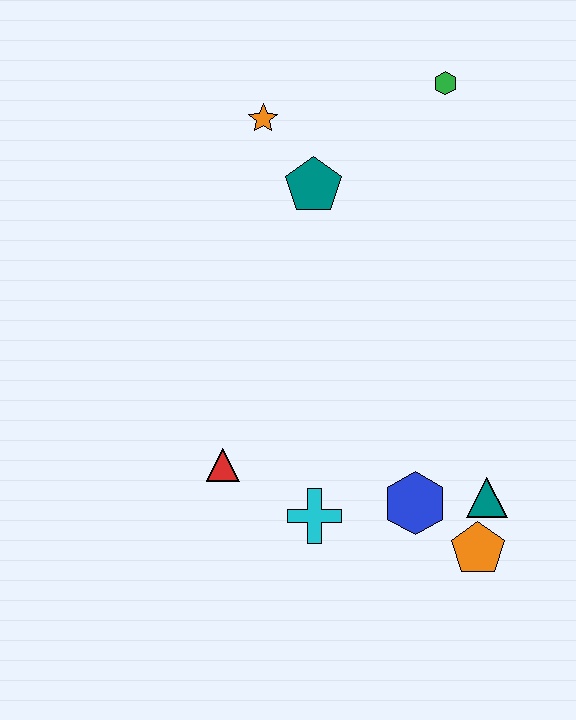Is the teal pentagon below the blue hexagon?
No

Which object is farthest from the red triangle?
The green hexagon is farthest from the red triangle.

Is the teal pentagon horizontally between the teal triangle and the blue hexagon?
No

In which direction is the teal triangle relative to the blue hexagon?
The teal triangle is to the right of the blue hexagon.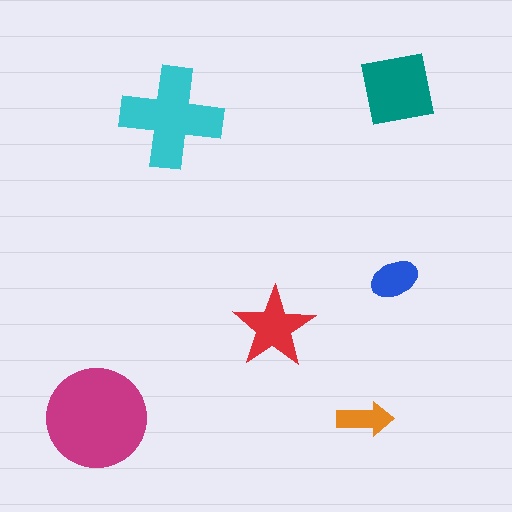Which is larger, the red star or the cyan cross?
The cyan cross.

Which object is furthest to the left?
The magenta circle is leftmost.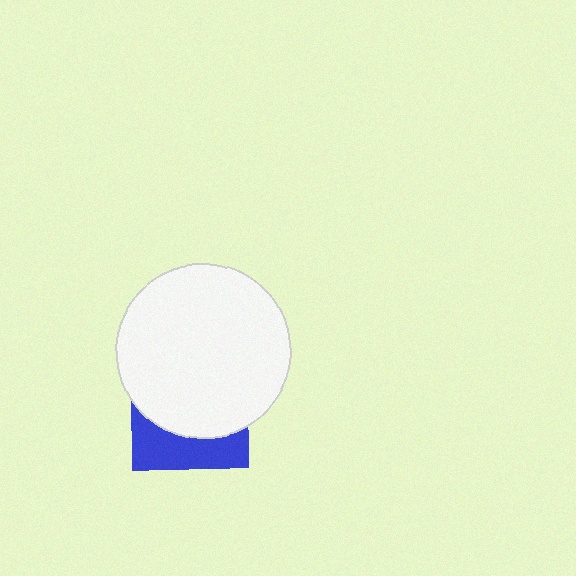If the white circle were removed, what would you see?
You would see the complete blue square.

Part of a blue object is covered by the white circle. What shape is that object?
It is a square.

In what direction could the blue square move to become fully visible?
The blue square could move down. That would shift it out from behind the white circle entirely.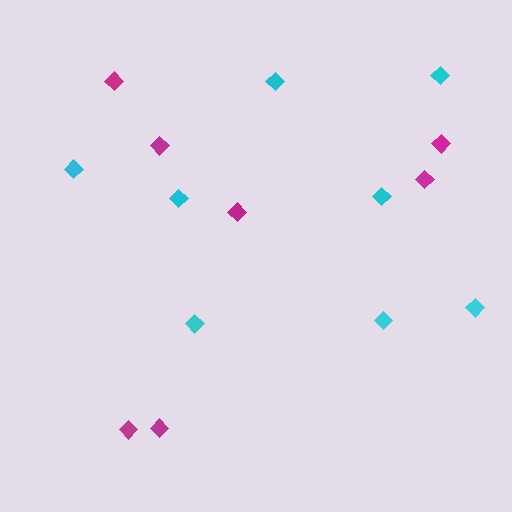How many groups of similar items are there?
There are 2 groups: one group of magenta diamonds (7) and one group of cyan diamonds (8).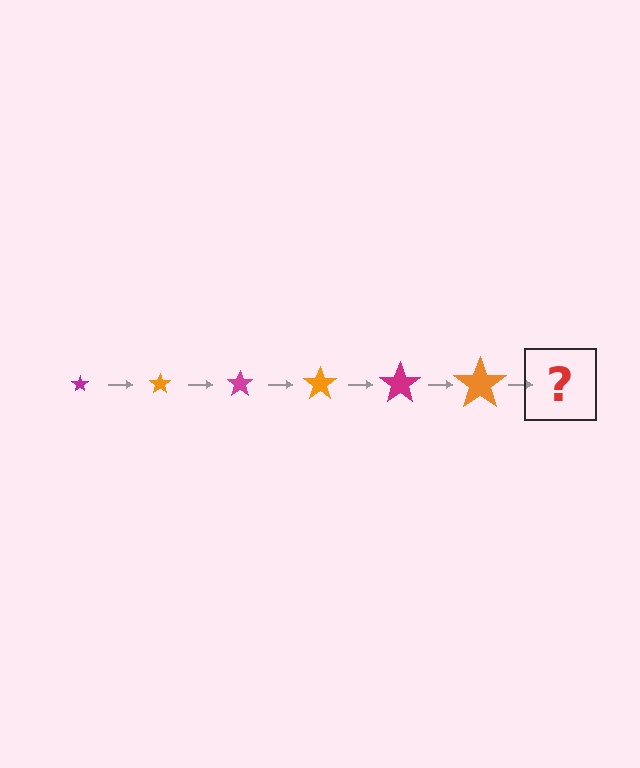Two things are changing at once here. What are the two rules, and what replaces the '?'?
The two rules are that the star grows larger each step and the color cycles through magenta and orange. The '?' should be a magenta star, larger than the previous one.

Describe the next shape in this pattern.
It should be a magenta star, larger than the previous one.